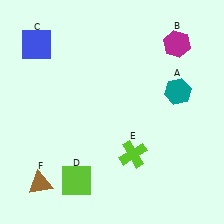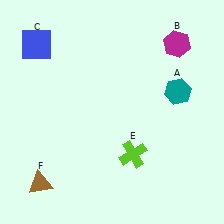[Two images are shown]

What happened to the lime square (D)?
The lime square (D) was removed in Image 2. It was in the bottom-left area of Image 1.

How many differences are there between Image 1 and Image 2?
There is 1 difference between the two images.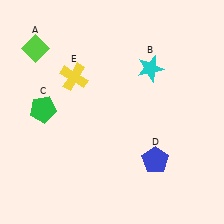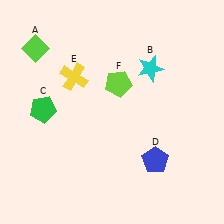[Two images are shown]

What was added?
A lime pentagon (F) was added in Image 2.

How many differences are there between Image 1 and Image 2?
There is 1 difference between the two images.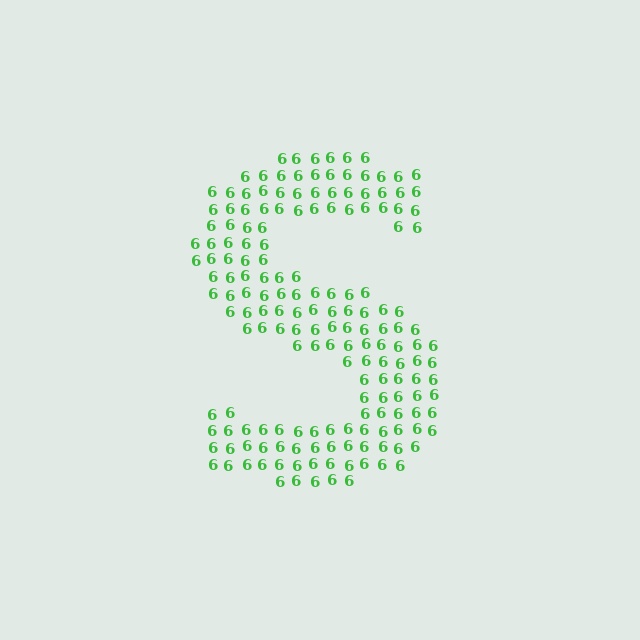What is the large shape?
The large shape is the letter S.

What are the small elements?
The small elements are digit 6's.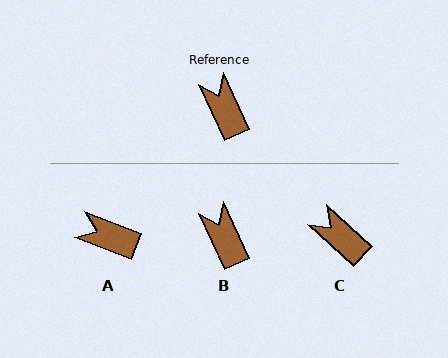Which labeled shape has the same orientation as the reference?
B.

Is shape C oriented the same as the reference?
No, it is off by about 23 degrees.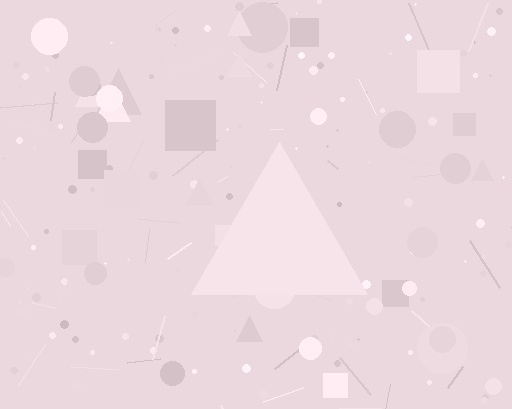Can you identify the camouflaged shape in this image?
The camouflaged shape is a triangle.